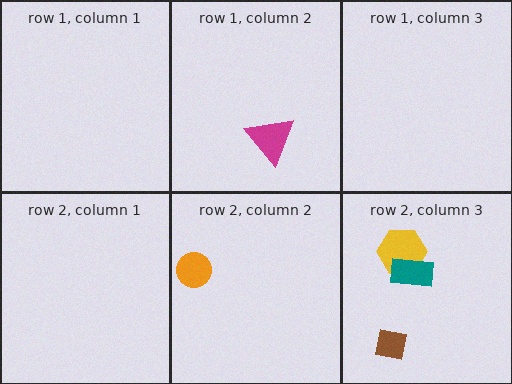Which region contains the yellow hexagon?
The row 2, column 3 region.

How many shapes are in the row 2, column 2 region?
1.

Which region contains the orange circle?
The row 2, column 2 region.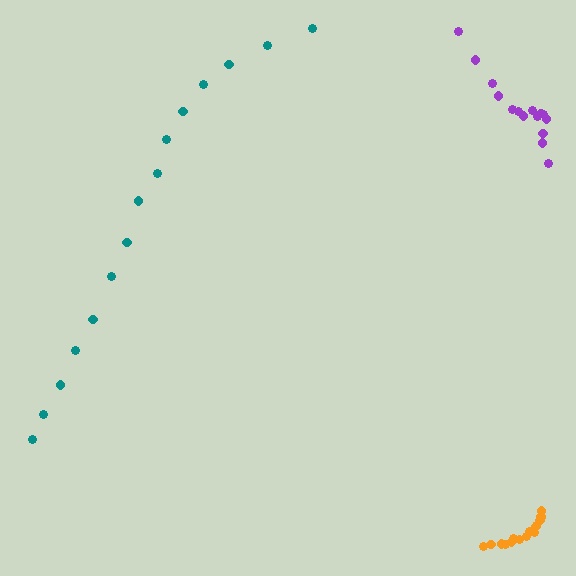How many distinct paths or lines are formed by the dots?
There are 3 distinct paths.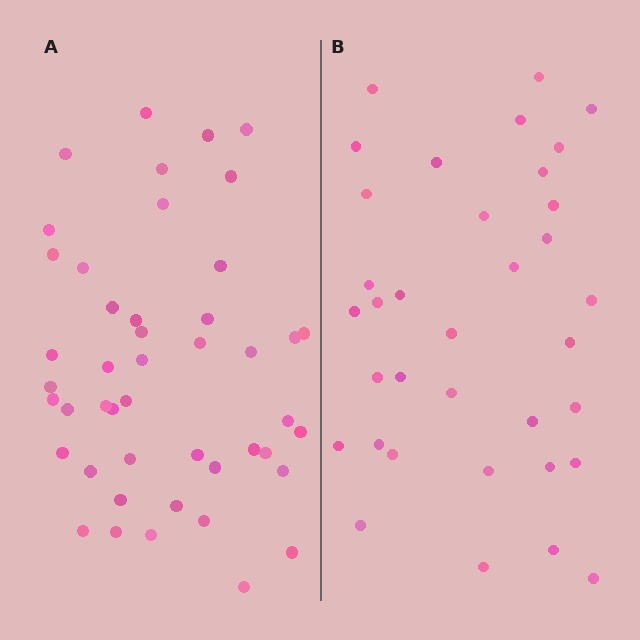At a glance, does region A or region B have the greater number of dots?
Region A (the left region) has more dots.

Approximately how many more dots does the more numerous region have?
Region A has roughly 12 or so more dots than region B.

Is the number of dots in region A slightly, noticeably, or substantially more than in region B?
Region A has noticeably more, but not dramatically so. The ratio is roughly 1.3 to 1.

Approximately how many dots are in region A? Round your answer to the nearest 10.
About 50 dots. (The exact count is 46, which rounds to 50.)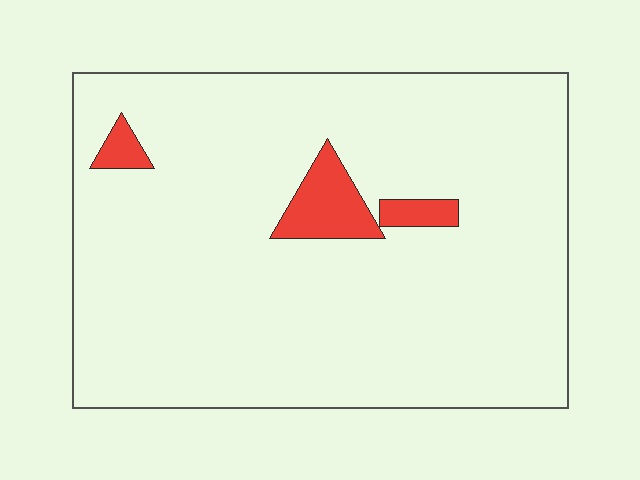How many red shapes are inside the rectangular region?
3.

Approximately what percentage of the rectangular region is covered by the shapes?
Approximately 5%.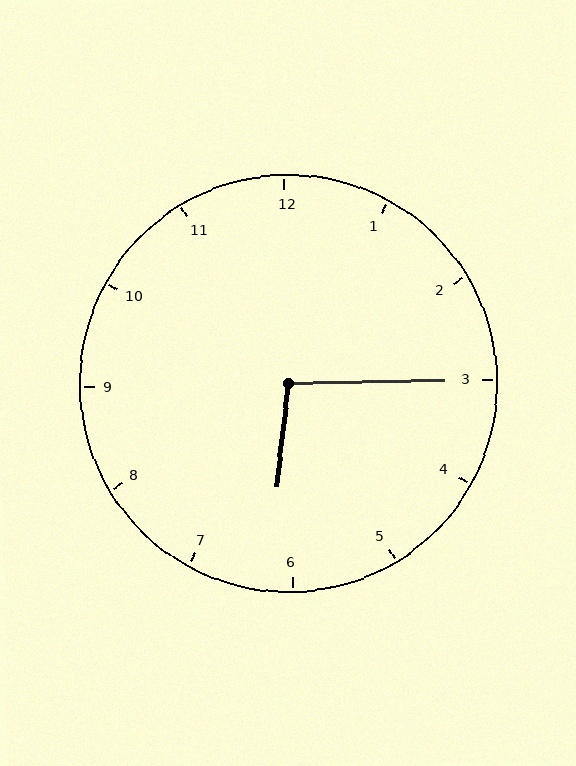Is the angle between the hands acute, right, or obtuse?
It is obtuse.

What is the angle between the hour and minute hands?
Approximately 98 degrees.